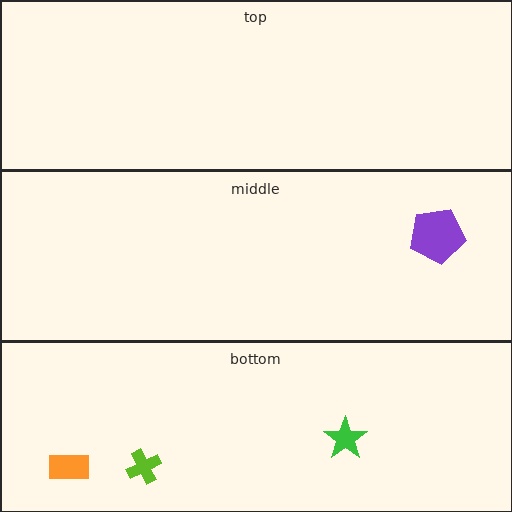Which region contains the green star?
The bottom region.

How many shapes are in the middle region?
1.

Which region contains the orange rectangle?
The bottom region.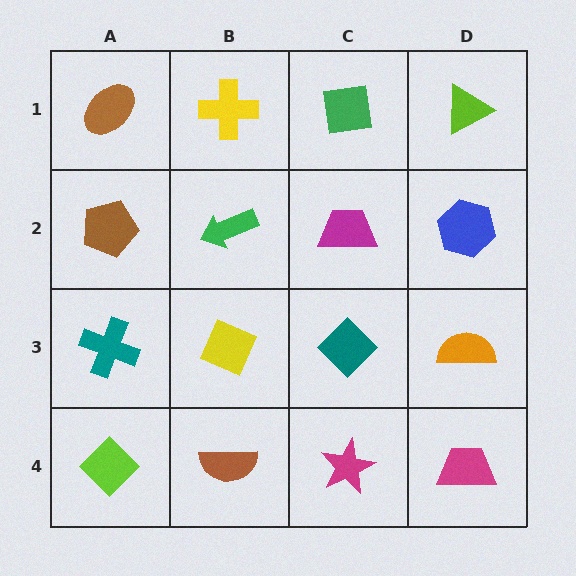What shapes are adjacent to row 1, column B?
A green arrow (row 2, column B), a brown ellipse (row 1, column A), a green square (row 1, column C).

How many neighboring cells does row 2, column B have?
4.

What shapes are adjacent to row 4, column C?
A teal diamond (row 3, column C), a brown semicircle (row 4, column B), a magenta trapezoid (row 4, column D).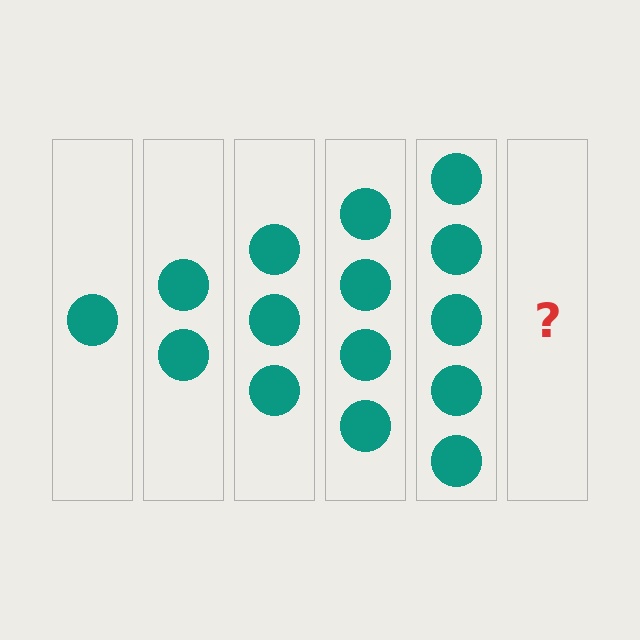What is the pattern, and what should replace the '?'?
The pattern is that each step adds one more circle. The '?' should be 6 circles.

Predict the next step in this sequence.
The next step is 6 circles.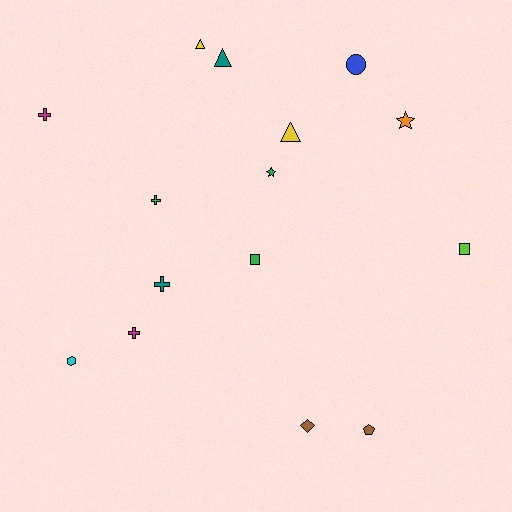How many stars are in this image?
There are 2 stars.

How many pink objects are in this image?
There are no pink objects.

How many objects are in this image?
There are 15 objects.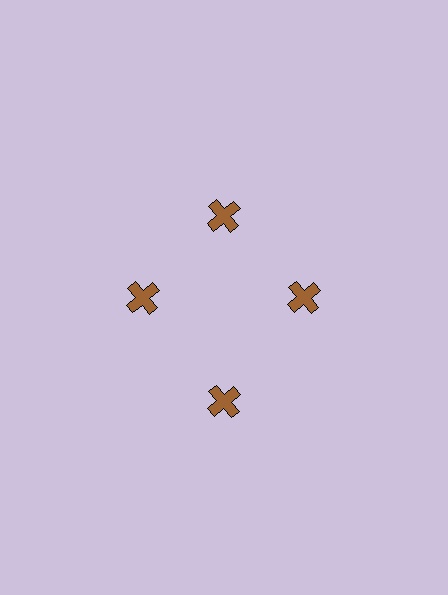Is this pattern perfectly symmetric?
No. The 4 brown crosses are arranged in a ring, but one element near the 6 o'clock position is pushed outward from the center, breaking the 4-fold rotational symmetry.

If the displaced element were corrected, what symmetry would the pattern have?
It would have 4-fold rotational symmetry — the pattern would map onto itself every 90 degrees.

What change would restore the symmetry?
The symmetry would be restored by moving it inward, back onto the ring so that all 4 crosses sit at equal angles and equal distance from the center.